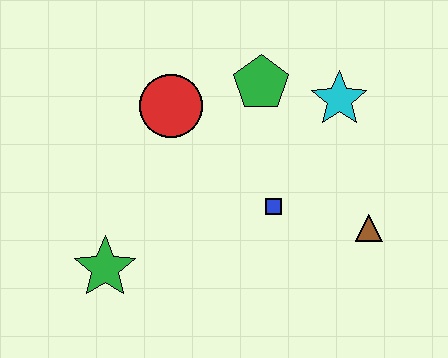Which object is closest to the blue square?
The brown triangle is closest to the blue square.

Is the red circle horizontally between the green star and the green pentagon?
Yes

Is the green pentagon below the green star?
No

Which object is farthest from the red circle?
The brown triangle is farthest from the red circle.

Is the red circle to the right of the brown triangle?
No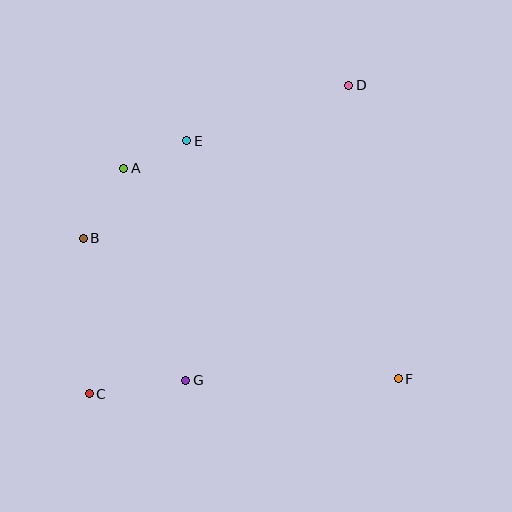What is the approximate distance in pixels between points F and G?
The distance between F and G is approximately 212 pixels.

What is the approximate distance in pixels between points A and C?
The distance between A and C is approximately 228 pixels.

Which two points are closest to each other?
Points A and E are closest to each other.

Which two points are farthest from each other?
Points C and D are farthest from each other.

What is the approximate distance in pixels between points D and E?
The distance between D and E is approximately 171 pixels.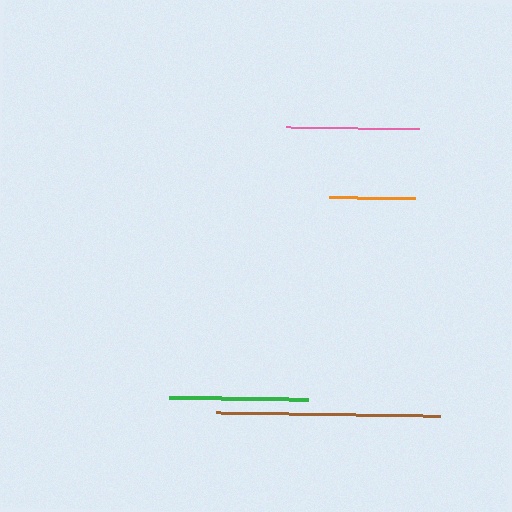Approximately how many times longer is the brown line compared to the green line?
The brown line is approximately 1.6 times the length of the green line.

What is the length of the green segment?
The green segment is approximately 138 pixels long.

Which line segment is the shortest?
The orange line is the shortest at approximately 86 pixels.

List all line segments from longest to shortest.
From longest to shortest: brown, green, pink, orange.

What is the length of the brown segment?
The brown segment is approximately 224 pixels long.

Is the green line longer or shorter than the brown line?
The brown line is longer than the green line.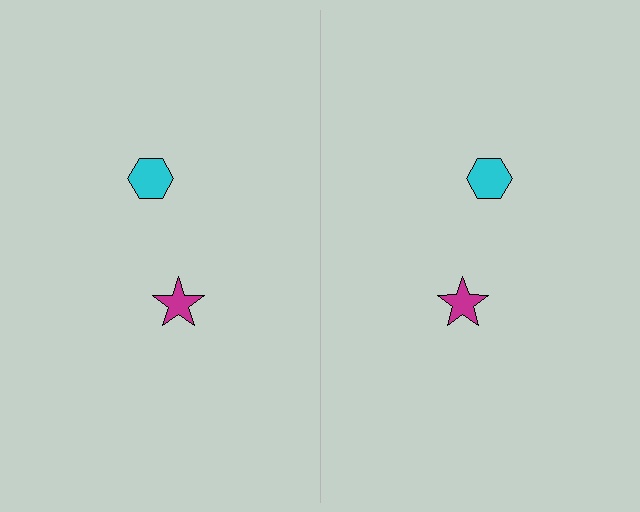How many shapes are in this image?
There are 4 shapes in this image.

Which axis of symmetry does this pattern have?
The pattern has a vertical axis of symmetry running through the center of the image.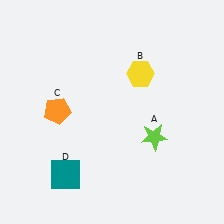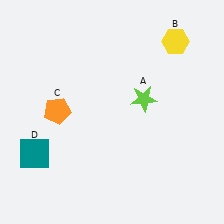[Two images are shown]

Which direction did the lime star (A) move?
The lime star (A) moved up.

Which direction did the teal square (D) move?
The teal square (D) moved left.